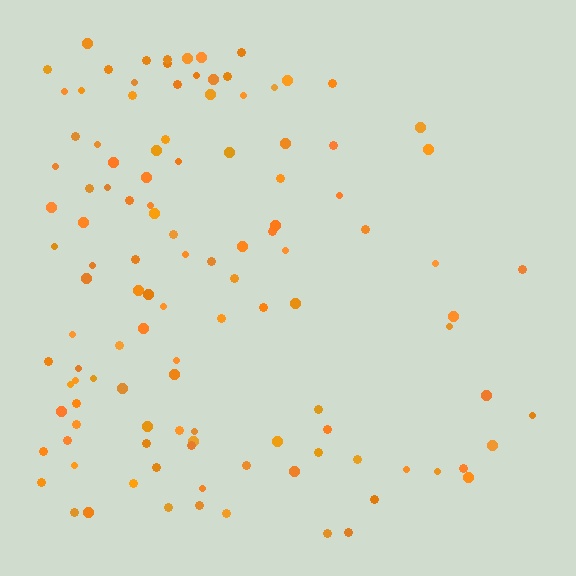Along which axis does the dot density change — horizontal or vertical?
Horizontal.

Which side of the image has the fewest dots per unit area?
The right.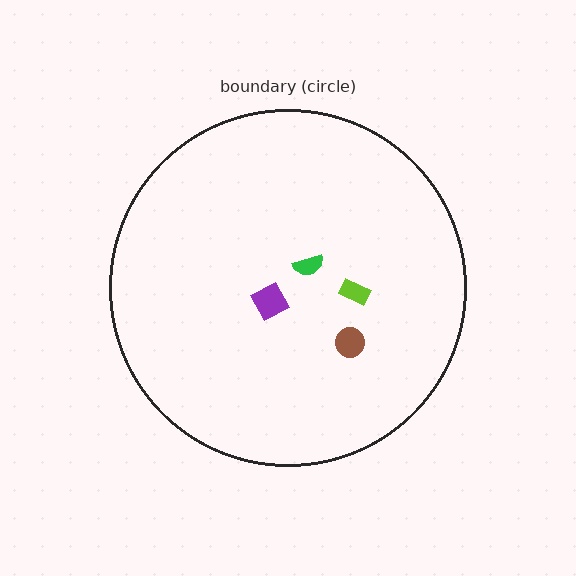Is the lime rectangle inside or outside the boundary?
Inside.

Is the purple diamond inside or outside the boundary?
Inside.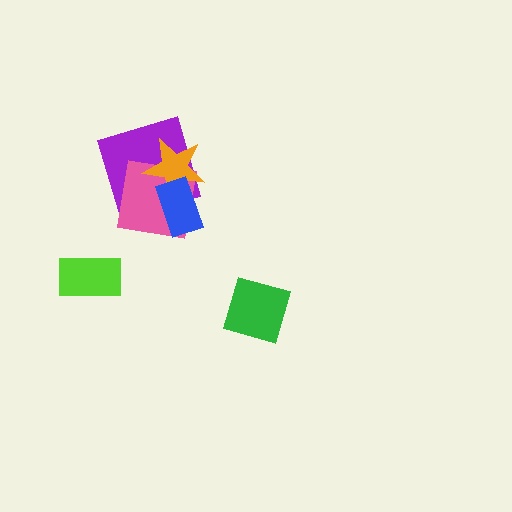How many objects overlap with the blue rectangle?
3 objects overlap with the blue rectangle.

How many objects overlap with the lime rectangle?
0 objects overlap with the lime rectangle.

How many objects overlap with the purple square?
3 objects overlap with the purple square.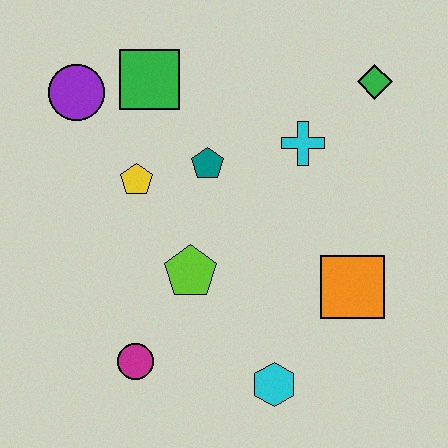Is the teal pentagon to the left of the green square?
No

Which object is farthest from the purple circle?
The cyan hexagon is farthest from the purple circle.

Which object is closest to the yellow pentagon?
The teal pentagon is closest to the yellow pentagon.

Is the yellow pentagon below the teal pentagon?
Yes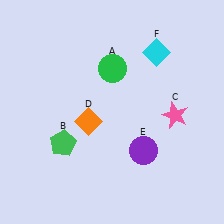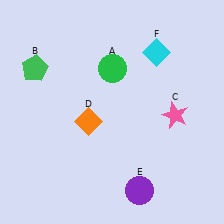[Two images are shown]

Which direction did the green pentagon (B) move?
The green pentagon (B) moved up.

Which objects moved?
The objects that moved are: the green pentagon (B), the purple circle (E).